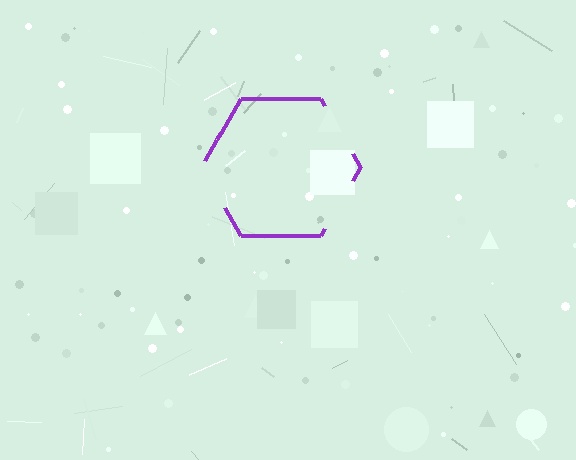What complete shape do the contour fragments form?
The contour fragments form a hexagon.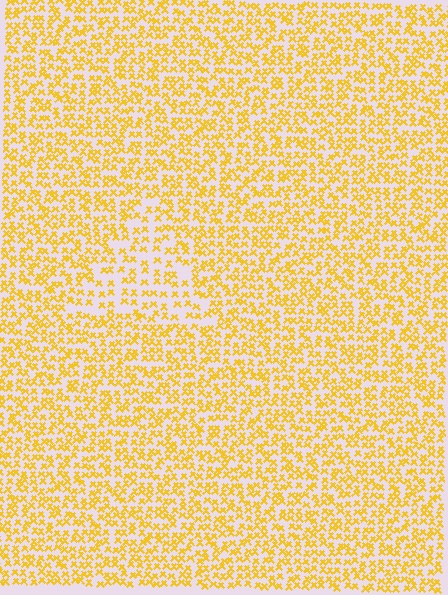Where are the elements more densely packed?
The elements are more densely packed outside the triangle boundary.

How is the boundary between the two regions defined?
The boundary is defined by a change in element density (approximately 1.7x ratio). All elements are the same color, size, and shape.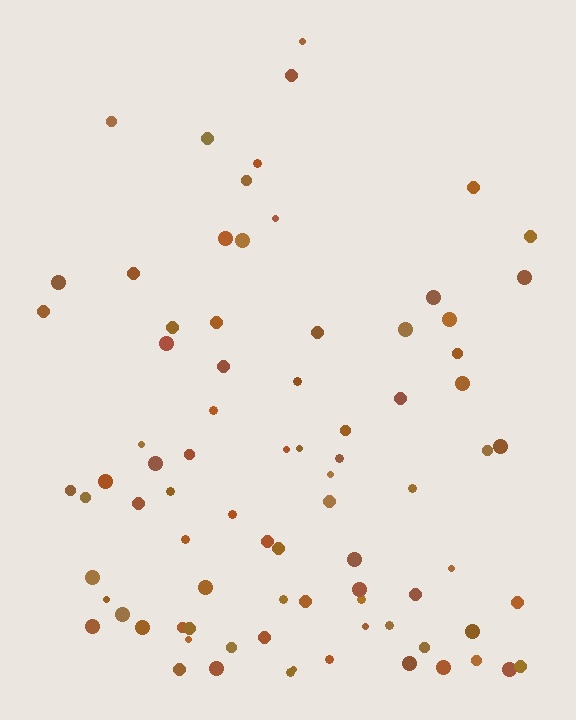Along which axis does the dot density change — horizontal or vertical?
Vertical.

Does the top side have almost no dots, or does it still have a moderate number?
Still a moderate number, just noticeably fewer than the bottom.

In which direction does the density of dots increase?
From top to bottom, with the bottom side densest.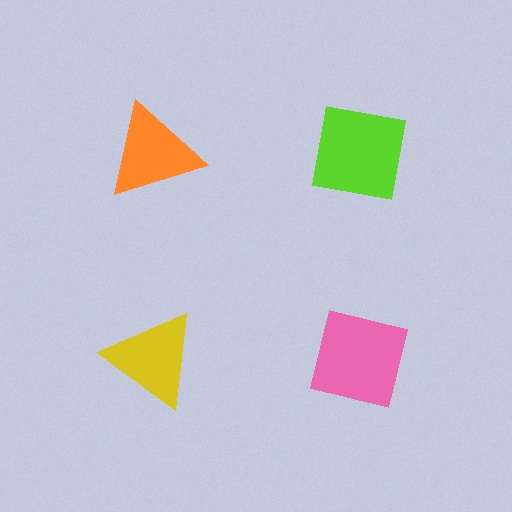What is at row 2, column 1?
A yellow triangle.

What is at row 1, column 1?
An orange triangle.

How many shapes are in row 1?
2 shapes.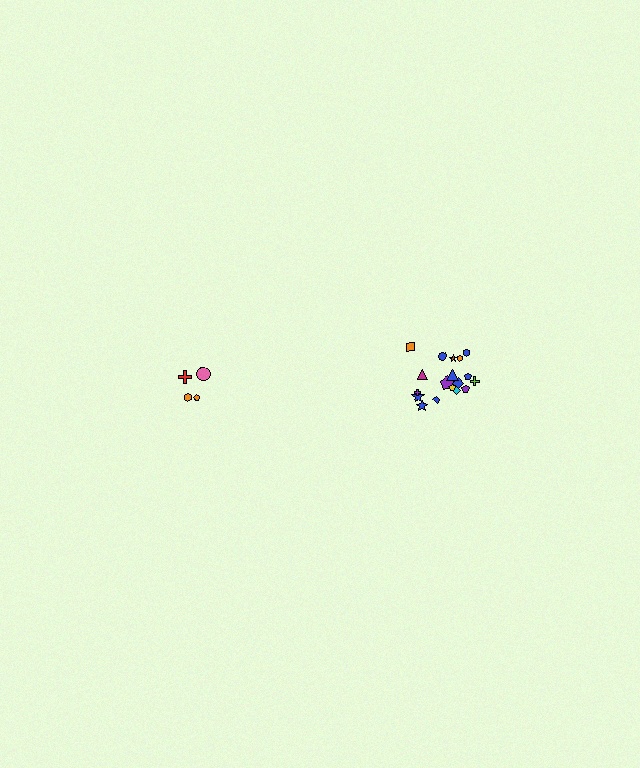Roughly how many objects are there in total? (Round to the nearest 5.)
Roughly 20 objects in total.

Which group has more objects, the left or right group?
The right group.